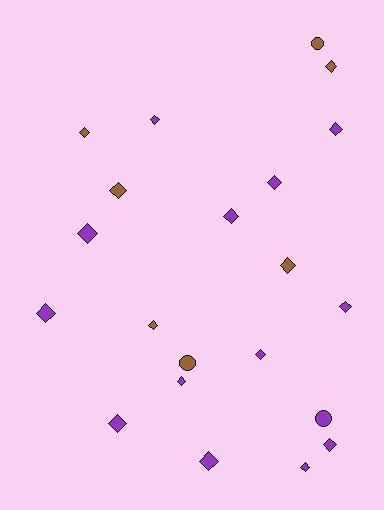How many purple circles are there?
There is 1 purple circle.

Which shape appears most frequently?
Diamond, with 18 objects.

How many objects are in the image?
There are 21 objects.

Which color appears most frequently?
Purple, with 14 objects.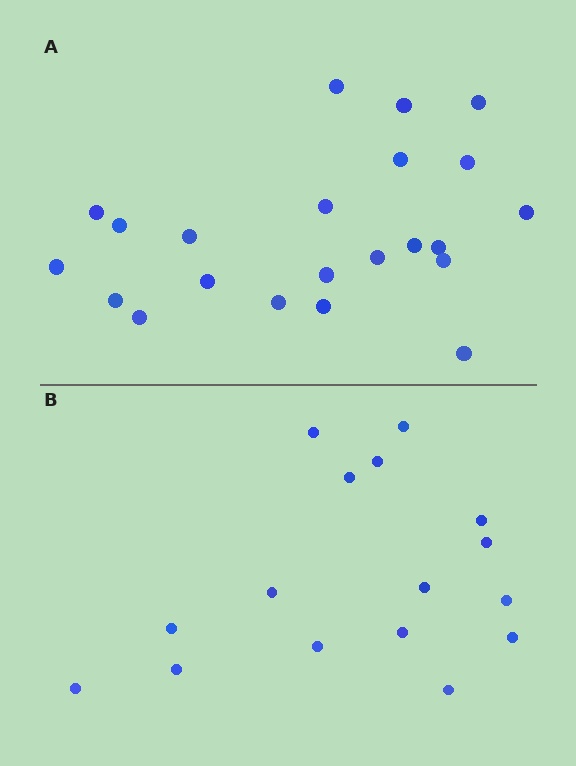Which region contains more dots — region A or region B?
Region A (the top region) has more dots.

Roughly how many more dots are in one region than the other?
Region A has about 6 more dots than region B.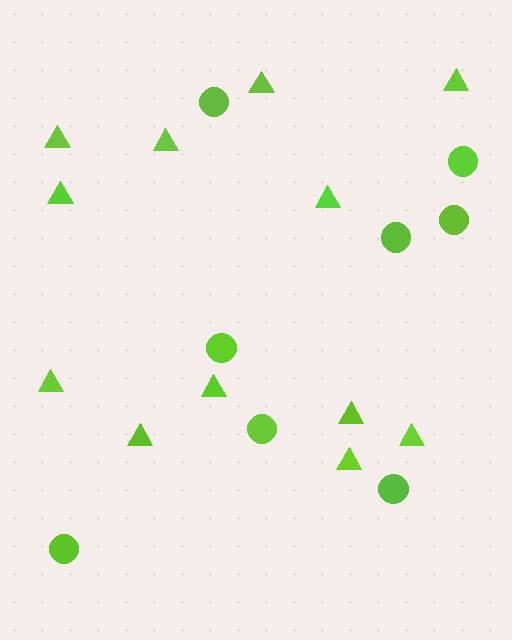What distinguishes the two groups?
There are 2 groups: one group of circles (8) and one group of triangles (12).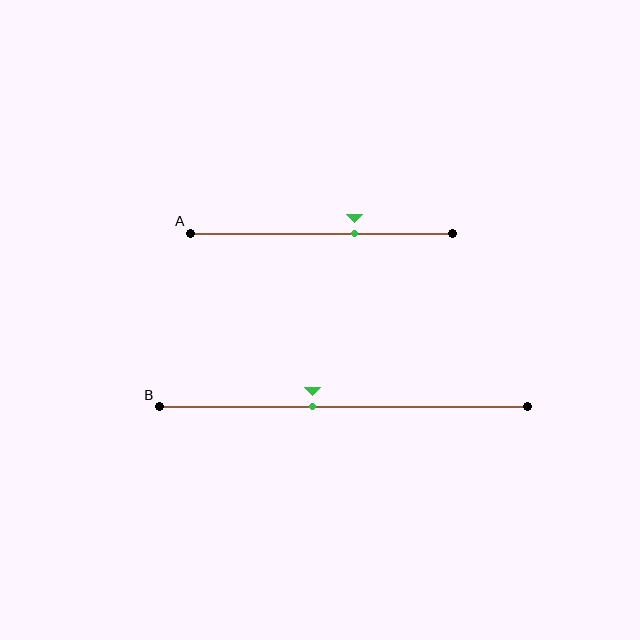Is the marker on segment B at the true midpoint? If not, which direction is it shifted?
No, the marker on segment B is shifted to the left by about 8% of the segment length.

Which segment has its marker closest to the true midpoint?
Segment B has its marker closest to the true midpoint.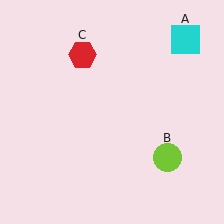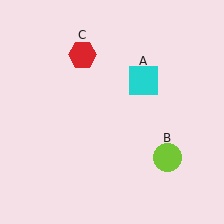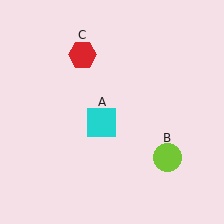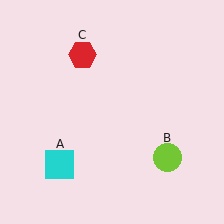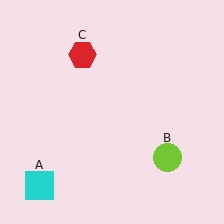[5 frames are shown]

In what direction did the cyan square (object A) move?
The cyan square (object A) moved down and to the left.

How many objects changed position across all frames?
1 object changed position: cyan square (object A).